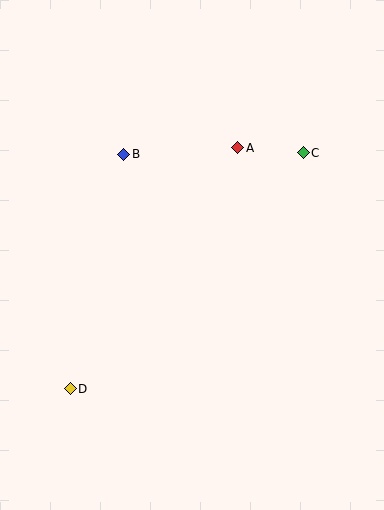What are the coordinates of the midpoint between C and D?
The midpoint between C and D is at (187, 271).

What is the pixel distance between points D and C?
The distance between D and C is 332 pixels.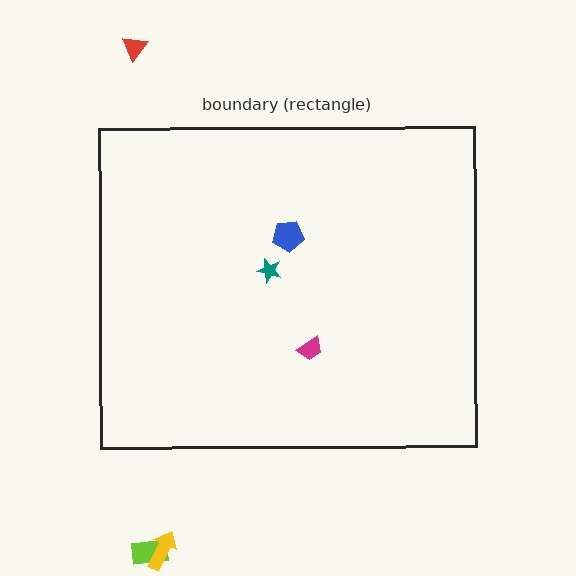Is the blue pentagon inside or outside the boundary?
Inside.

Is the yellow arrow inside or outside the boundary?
Outside.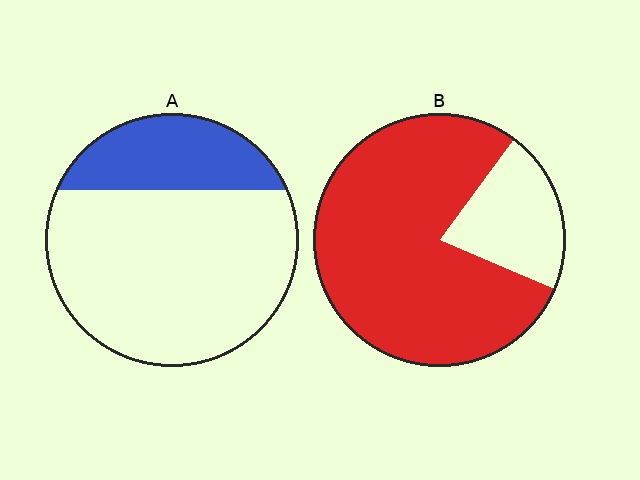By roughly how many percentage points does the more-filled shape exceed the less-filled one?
By roughly 55 percentage points (B over A).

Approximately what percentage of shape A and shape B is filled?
A is approximately 25% and B is approximately 80%.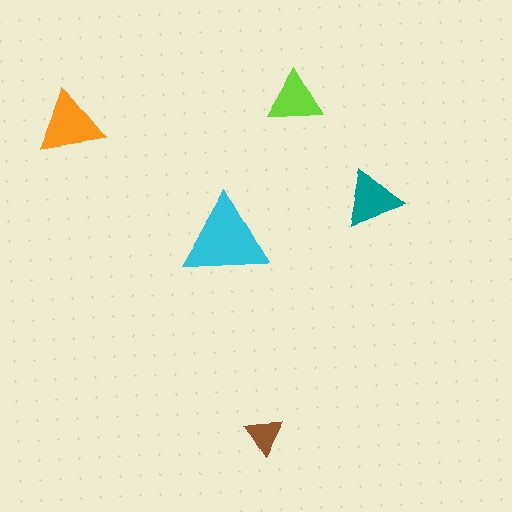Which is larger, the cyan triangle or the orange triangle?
The cyan one.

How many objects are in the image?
There are 5 objects in the image.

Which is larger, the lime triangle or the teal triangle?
The teal one.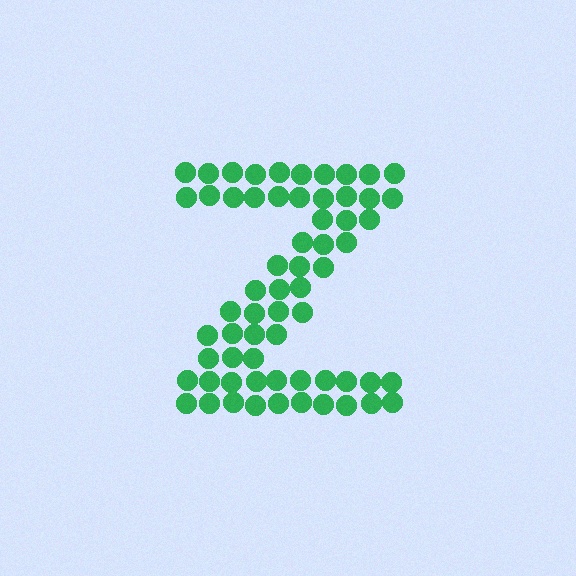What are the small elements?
The small elements are circles.